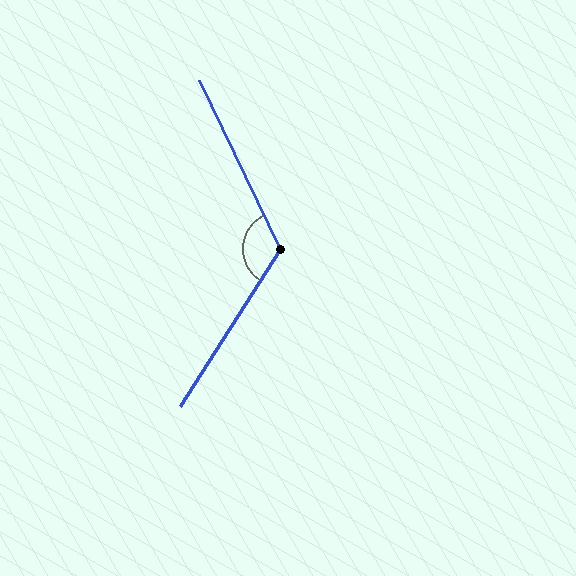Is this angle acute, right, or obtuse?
It is obtuse.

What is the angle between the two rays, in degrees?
Approximately 122 degrees.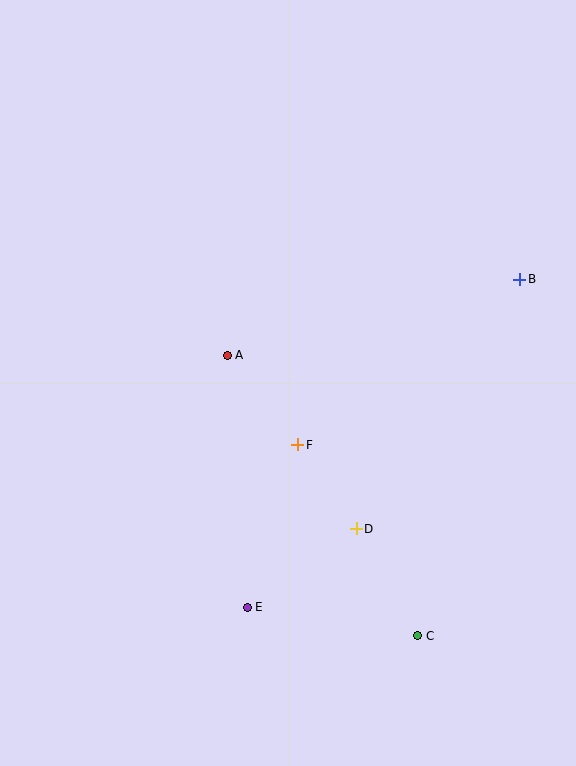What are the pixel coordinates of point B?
Point B is at (520, 279).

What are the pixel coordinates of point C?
Point C is at (418, 636).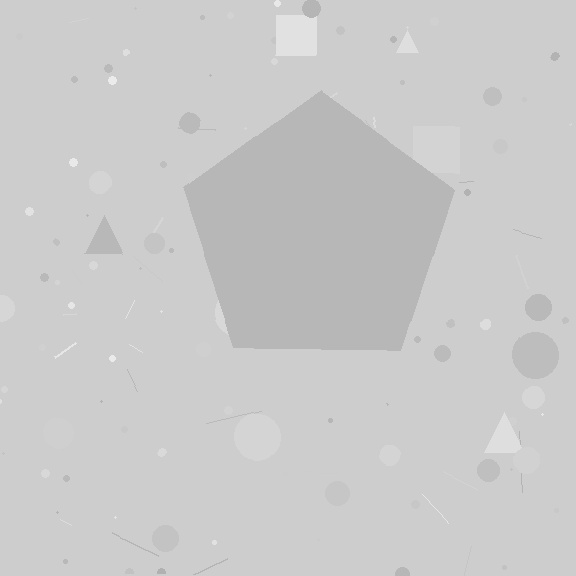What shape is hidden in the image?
A pentagon is hidden in the image.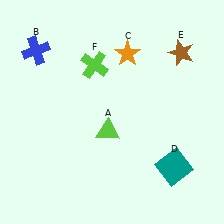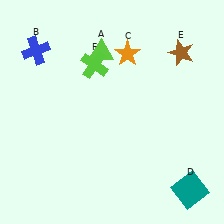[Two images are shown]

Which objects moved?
The objects that moved are: the lime triangle (A), the teal square (D).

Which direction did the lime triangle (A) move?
The lime triangle (A) moved up.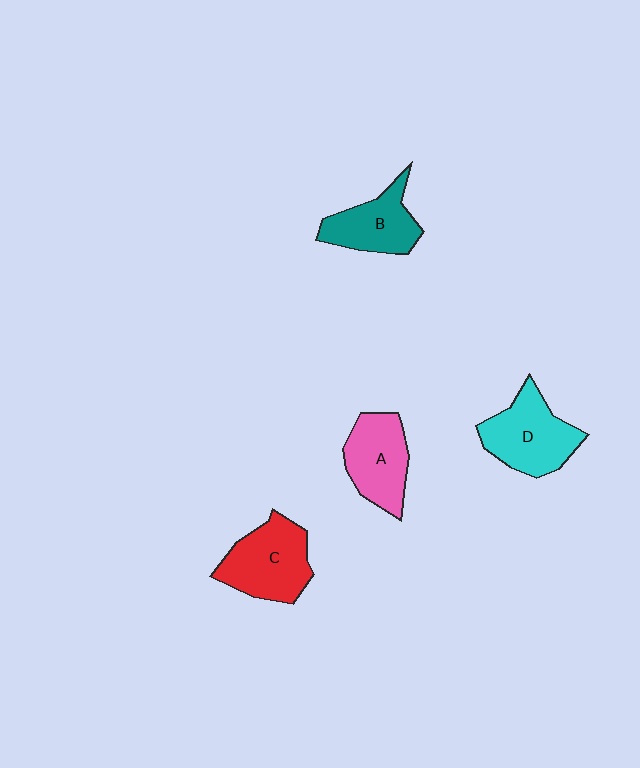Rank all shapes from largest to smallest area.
From largest to smallest: D (cyan), C (red), A (pink), B (teal).